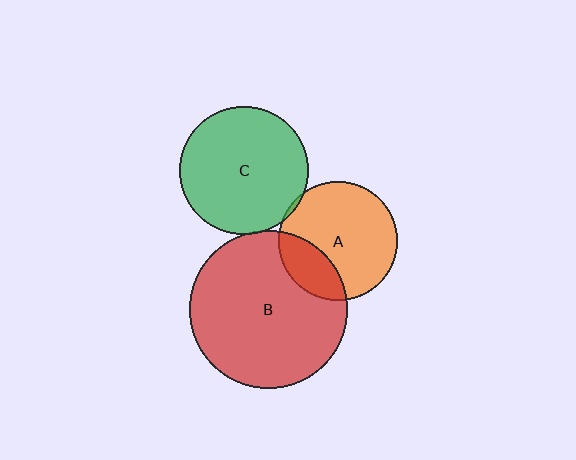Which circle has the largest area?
Circle B (red).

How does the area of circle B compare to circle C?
Approximately 1.5 times.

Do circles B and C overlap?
Yes.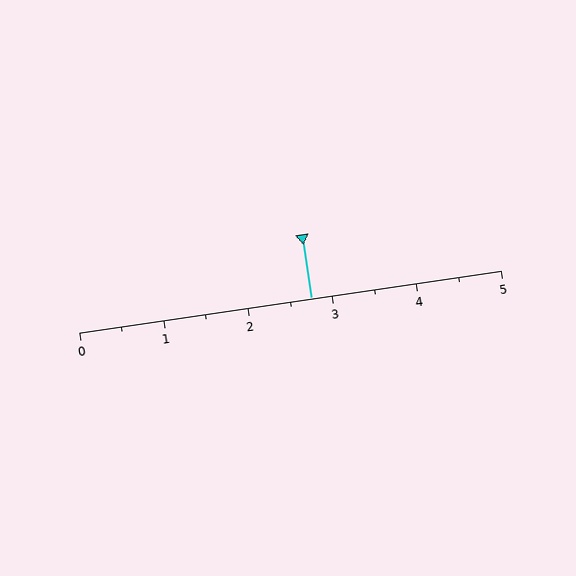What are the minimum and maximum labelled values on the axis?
The axis runs from 0 to 5.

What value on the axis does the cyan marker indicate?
The marker indicates approximately 2.8.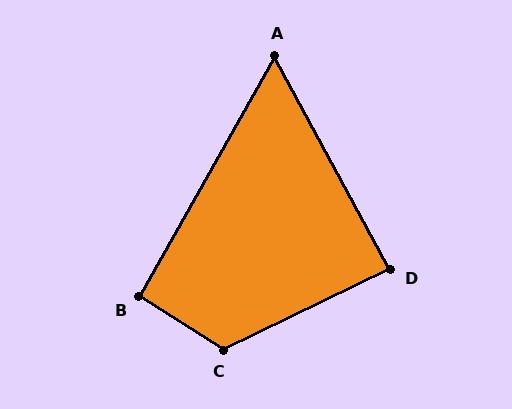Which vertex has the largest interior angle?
C, at approximately 122 degrees.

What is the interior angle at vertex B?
Approximately 93 degrees (approximately right).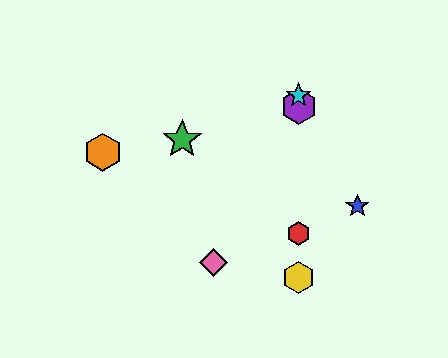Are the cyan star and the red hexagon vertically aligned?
Yes, both are at x≈299.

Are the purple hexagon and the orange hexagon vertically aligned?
No, the purple hexagon is at x≈299 and the orange hexagon is at x≈103.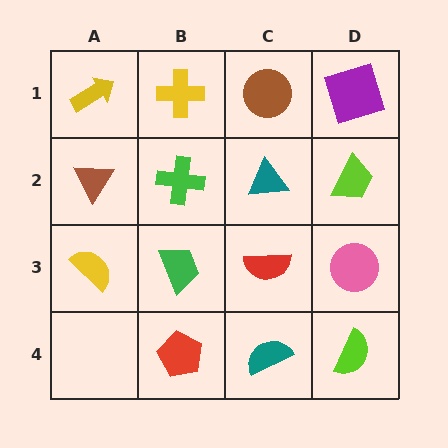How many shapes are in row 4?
3 shapes.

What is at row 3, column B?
A green trapezoid.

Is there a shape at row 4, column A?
No, that cell is empty.